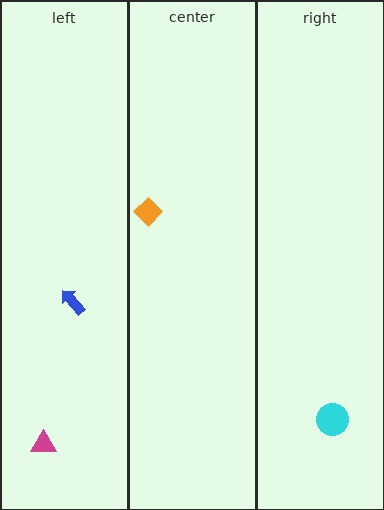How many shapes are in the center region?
1.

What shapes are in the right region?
The cyan circle.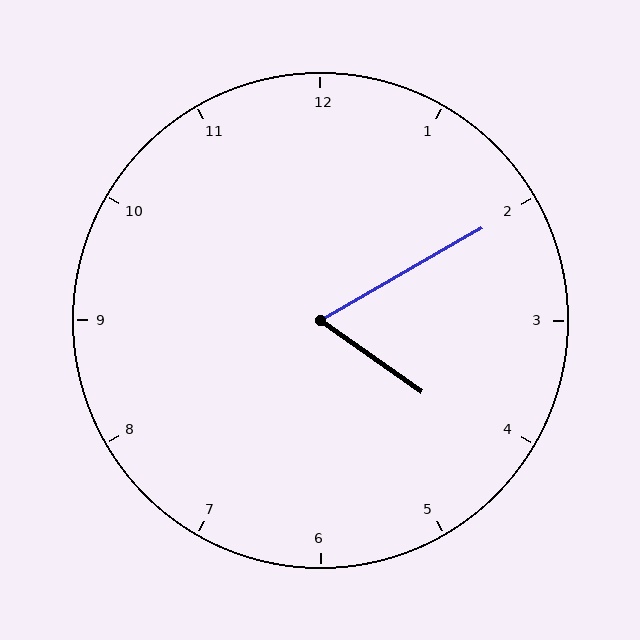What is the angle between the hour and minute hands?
Approximately 65 degrees.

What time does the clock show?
4:10.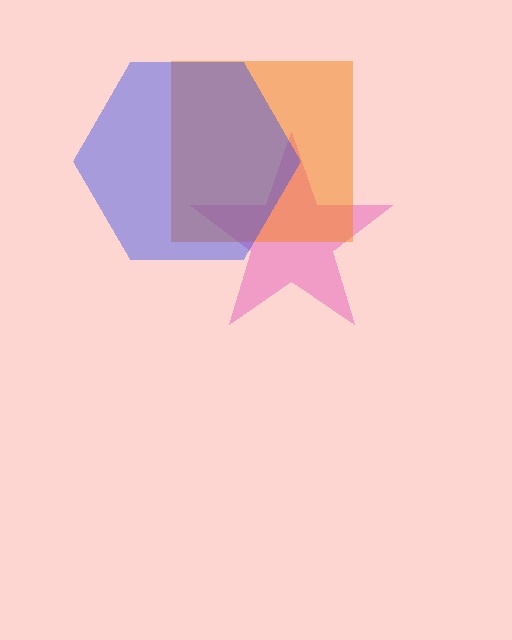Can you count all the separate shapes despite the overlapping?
Yes, there are 3 separate shapes.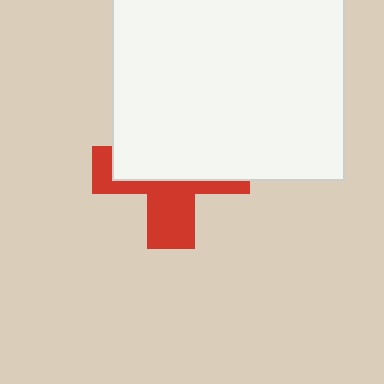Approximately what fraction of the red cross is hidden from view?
Roughly 59% of the red cross is hidden behind the white square.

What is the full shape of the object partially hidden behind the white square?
The partially hidden object is a red cross.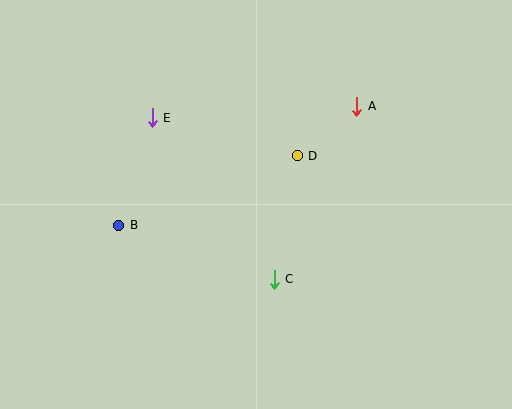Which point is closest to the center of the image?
Point D at (297, 156) is closest to the center.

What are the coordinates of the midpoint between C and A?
The midpoint between C and A is at (315, 193).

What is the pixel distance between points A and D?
The distance between A and D is 77 pixels.